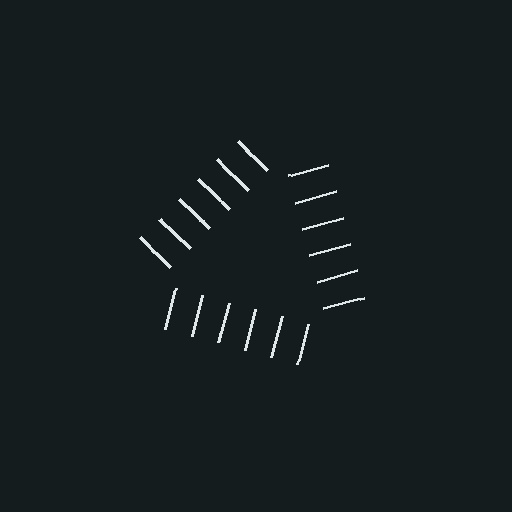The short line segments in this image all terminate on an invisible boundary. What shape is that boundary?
An illusory triangle — the line segments terminate on its edges but no continuous stroke is drawn.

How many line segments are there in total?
18 — 6 along each of the 3 edges.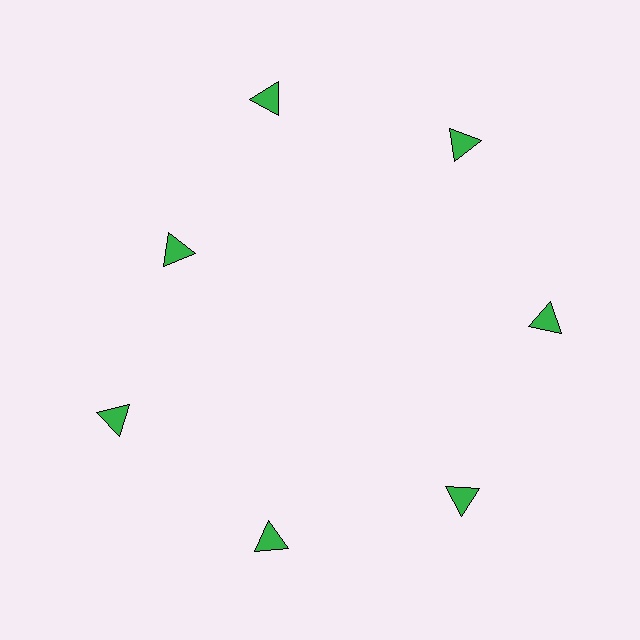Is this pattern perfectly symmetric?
No. The 7 green triangles are arranged in a ring, but one element near the 10 o'clock position is pulled inward toward the center, breaking the 7-fold rotational symmetry.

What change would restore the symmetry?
The symmetry would be restored by moving it outward, back onto the ring so that all 7 triangles sit at equal angles and equal distance from the center.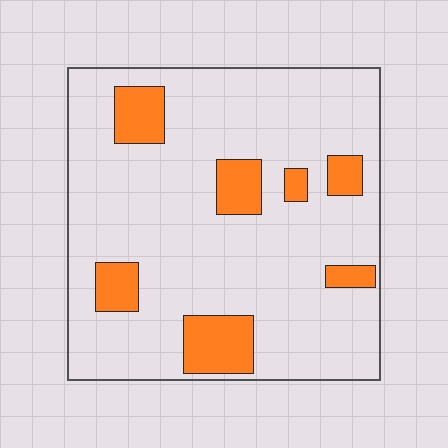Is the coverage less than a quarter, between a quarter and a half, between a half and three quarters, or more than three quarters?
Less than a quarter.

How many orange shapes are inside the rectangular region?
7.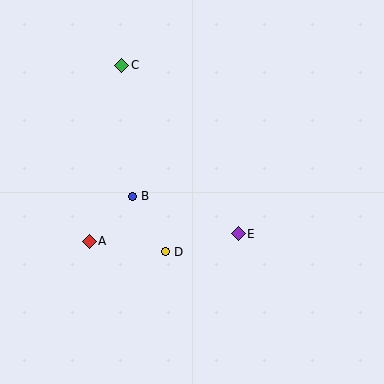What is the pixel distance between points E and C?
The distance between E and C is 205 pixels.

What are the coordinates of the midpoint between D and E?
The midpoint between D and E is at (202, 243).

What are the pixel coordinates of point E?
Point E is at (238, 234).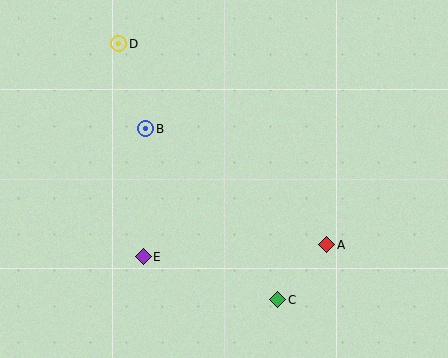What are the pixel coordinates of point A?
Point A is at (327, 245).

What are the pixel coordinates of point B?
Point B is at (146, 129).